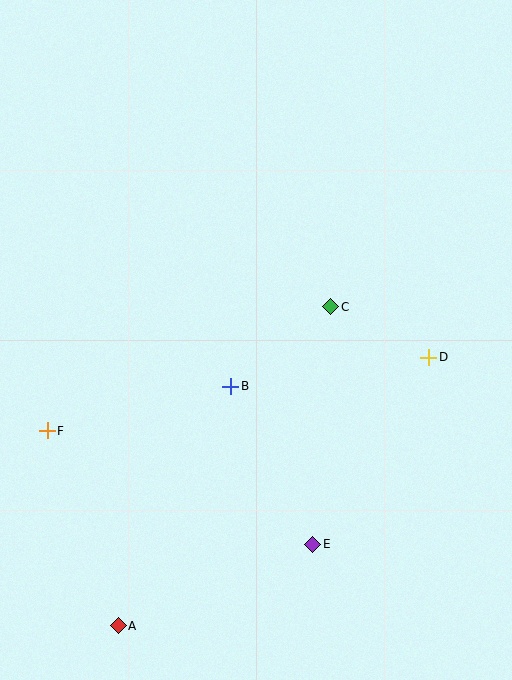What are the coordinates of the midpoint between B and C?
The midpoint between B and C is at (281, 347).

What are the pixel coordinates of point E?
Point E is at (313, 544).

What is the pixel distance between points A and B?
The distance between A and B is 264 pixels.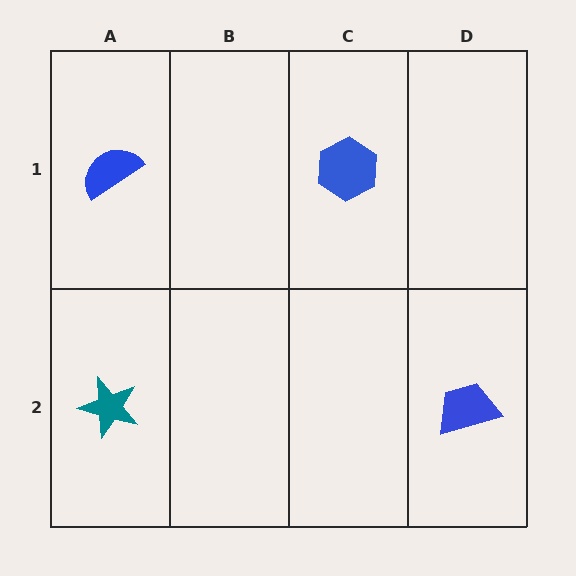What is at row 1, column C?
A blue hexagon.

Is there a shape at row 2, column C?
No, that cell is empty.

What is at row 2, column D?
A blue trapezoid.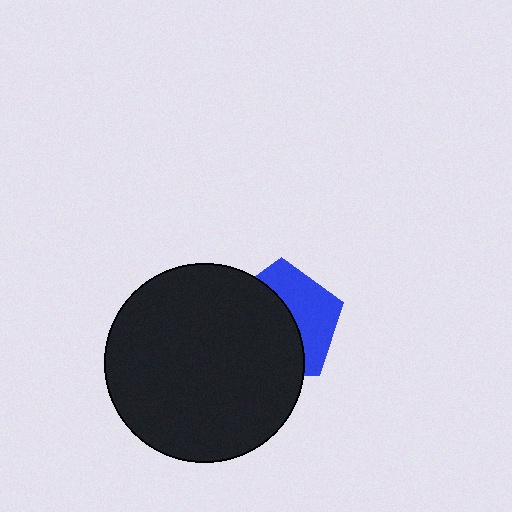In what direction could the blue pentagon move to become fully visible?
The blue pentagon could move right. That would shift it out from behind the black circle entirely.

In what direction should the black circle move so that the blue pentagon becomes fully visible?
The black circle should move left. That is the shortest direction to clear the overlap and leave the blue pentagon fully visible.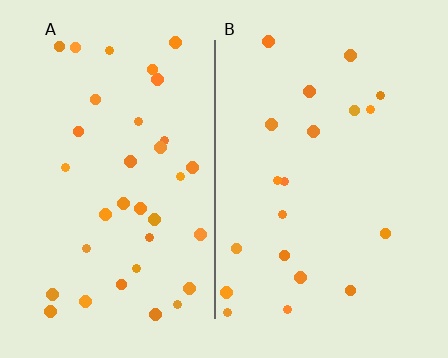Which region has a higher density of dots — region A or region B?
A (the left).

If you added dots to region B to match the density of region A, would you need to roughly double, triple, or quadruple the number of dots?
Approximately double.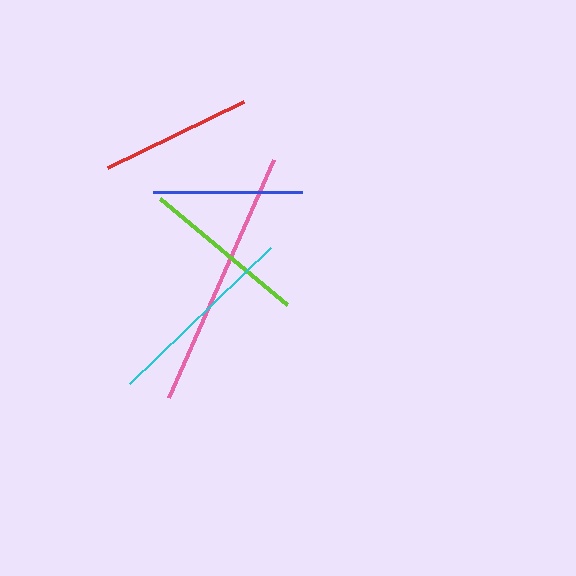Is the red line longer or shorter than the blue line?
The red line is longer than the blue line.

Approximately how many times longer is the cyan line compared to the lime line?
The cyan line is approximately 1.2 times the length of the lime line.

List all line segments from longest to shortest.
From longest to shortest: pink, cyan, lime, red, blue.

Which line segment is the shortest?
The blue line is the shortest at approximately 150 pixels.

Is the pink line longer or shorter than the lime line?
The pink line is longer than the lime line.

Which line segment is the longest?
The pink line is the longest at approximately 260 pixels.